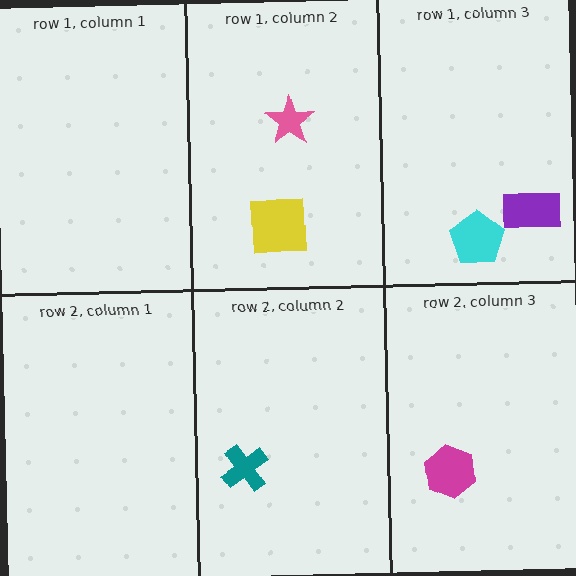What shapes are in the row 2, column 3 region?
The magenta hexagon.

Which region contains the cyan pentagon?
The row 1, column 3 region.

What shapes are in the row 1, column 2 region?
The yellow square, the pink star.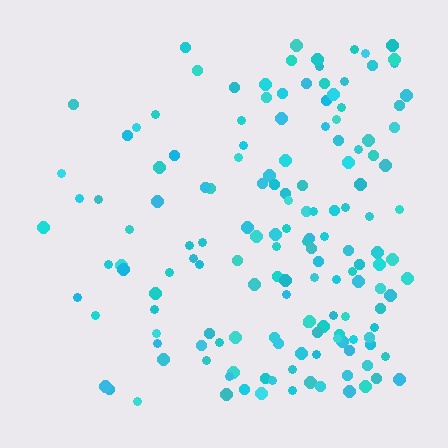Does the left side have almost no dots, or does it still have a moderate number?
Still a moderate number, just noticeably fewer than the right.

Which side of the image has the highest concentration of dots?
The right.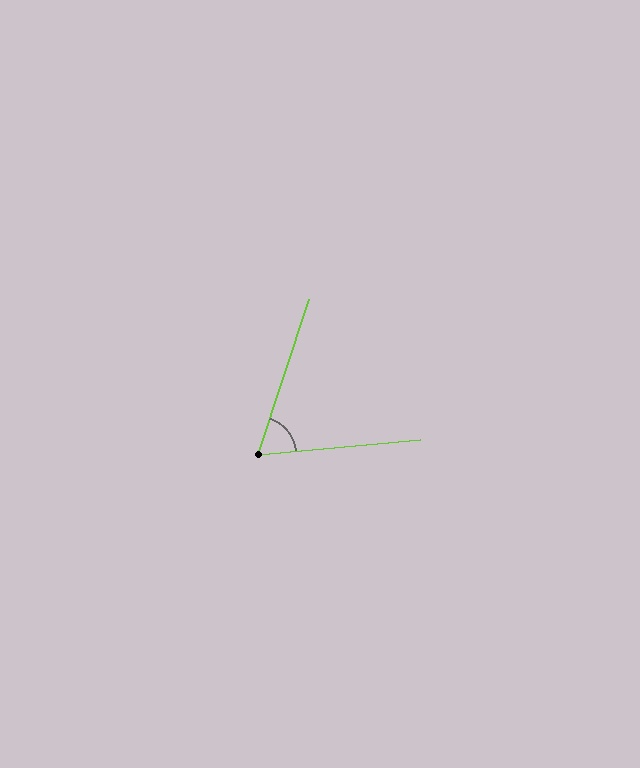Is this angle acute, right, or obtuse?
It is acute.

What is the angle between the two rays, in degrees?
Approximately 66 degrees.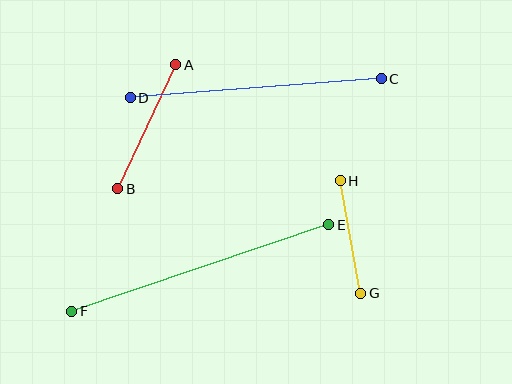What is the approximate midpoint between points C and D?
The midpoint is at approximately (256, 88) pixels.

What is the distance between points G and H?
The distance is approximately 114 pixels.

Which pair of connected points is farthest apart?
Points E and F are farthest apart.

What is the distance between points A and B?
The distance is approximately 137 pixels.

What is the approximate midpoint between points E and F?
The midpoint is at approximately (200, 268) pixels.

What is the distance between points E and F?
The distance is approximately 271 pixels.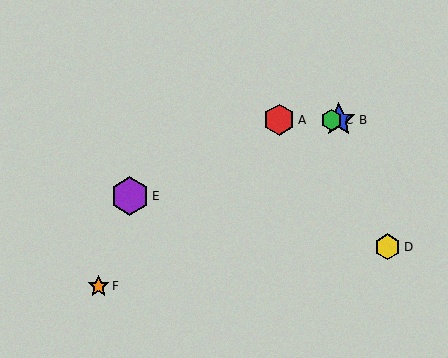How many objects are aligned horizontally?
3 objects (A, B, C) are aligned horizontally.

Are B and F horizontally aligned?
No, B is at y≈120 and F is at y≈286.